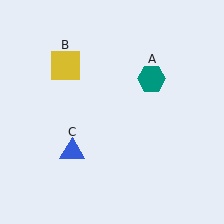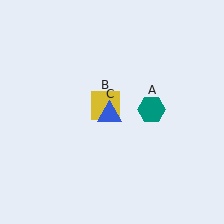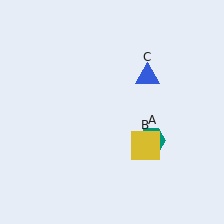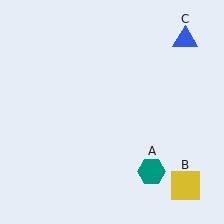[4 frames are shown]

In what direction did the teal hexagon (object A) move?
The teal hexagon (object A) moved down.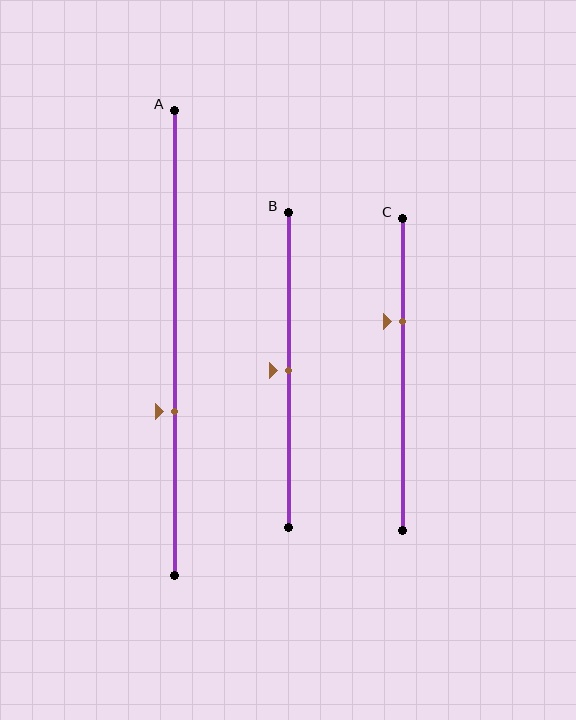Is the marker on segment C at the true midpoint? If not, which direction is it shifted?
No, the marker on segment C is shifted upward by about 17% of the segment length.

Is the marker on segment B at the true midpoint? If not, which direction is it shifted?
Yes, the marker on segment B is at the true midpoint.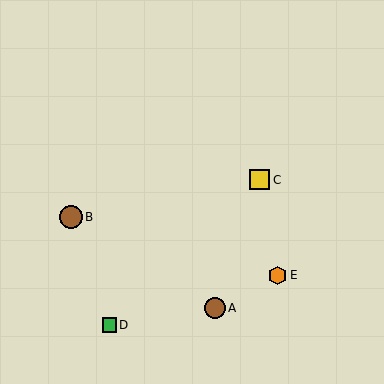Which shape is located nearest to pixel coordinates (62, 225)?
The brown circle (labeled B) at (71, 217) is nearest to that location.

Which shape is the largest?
The brown circle (labeled B) is the largest.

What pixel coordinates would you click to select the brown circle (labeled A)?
Click at (215, 308) to select the brown circle A.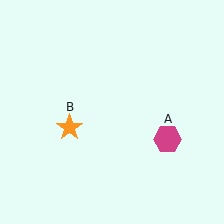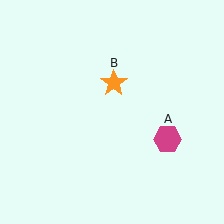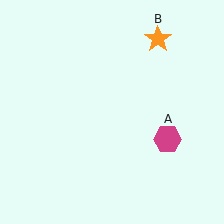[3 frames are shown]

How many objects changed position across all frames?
1 object changed position: orange star (object B).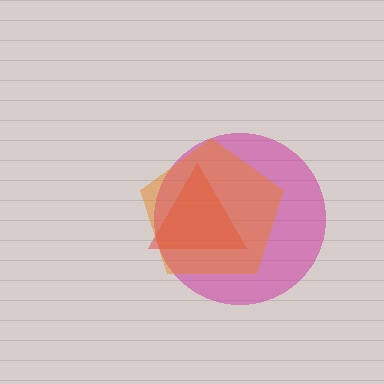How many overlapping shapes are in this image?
There are 3 overlapping shapes in the image.